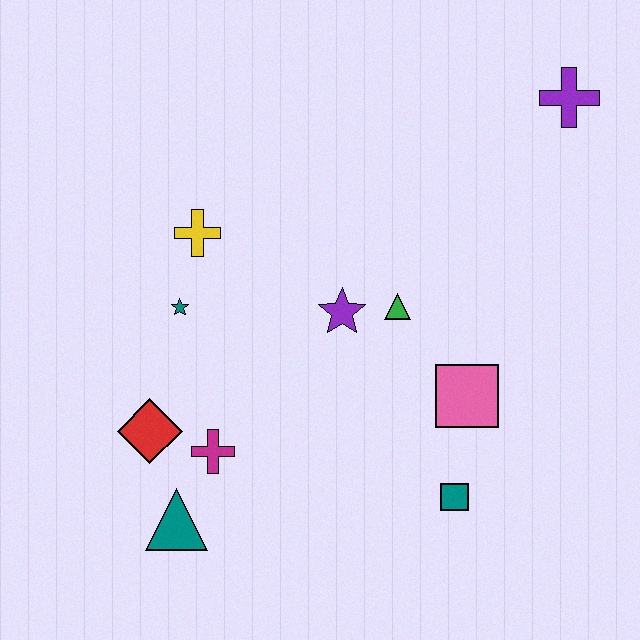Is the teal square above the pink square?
No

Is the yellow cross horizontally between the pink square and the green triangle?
No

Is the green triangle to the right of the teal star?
Yes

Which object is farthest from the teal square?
The purple cross is farthest from the teal square.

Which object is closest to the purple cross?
The green triangle is closest to the purple cross.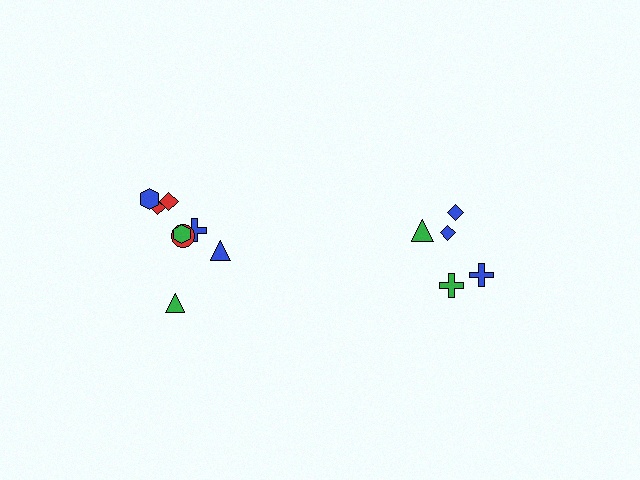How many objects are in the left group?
There are 8 objects.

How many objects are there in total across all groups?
There are 13 objects.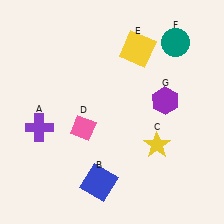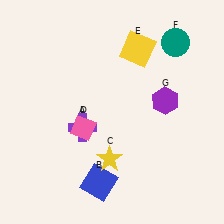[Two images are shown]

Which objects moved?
The objects that moved are: the purple cross (A), the yellow star (C).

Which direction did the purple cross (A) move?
The purple cross (A) moved right.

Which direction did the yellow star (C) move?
The yellow star (C) moved left.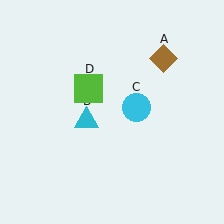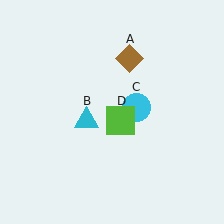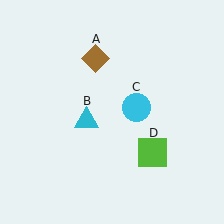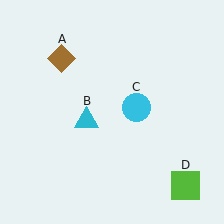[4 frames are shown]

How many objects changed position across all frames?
2 objects changed position: brown diamond (object A), lime square (object D).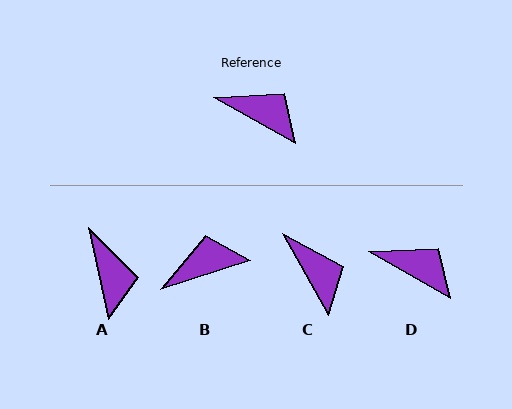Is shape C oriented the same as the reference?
No, it is off by about 31 degrees.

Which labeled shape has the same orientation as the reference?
D.